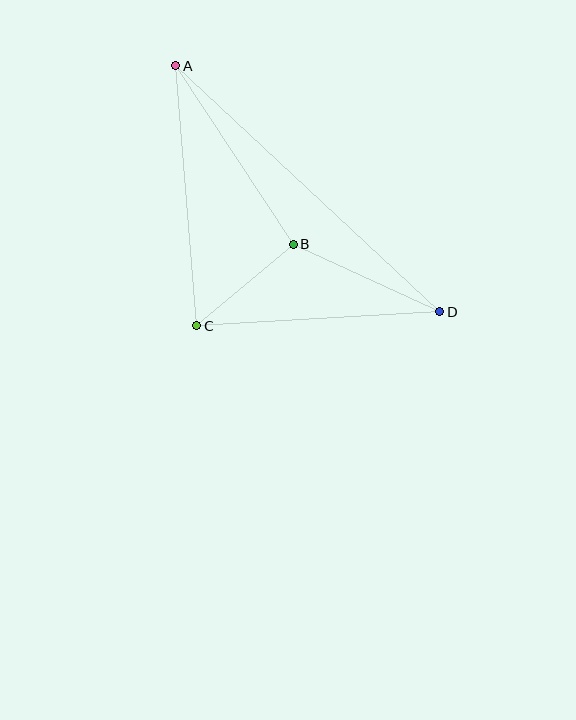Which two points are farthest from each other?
Points A and D are farthest from each other.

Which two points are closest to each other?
Points B and C are closest to each other.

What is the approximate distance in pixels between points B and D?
The distance between B and D is approximately 161 pixels.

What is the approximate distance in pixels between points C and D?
The distance between C and D is approximately 244 pixels.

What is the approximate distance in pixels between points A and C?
The distance between A and C is approximately 261 pixels.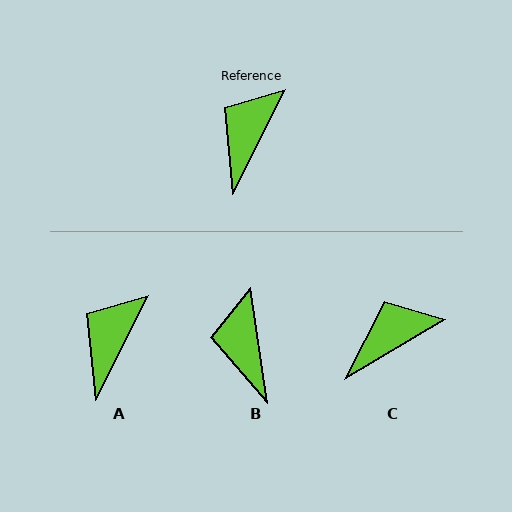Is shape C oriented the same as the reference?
No, it is off by about 33 degrees.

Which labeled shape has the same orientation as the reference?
A.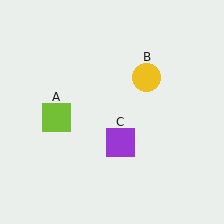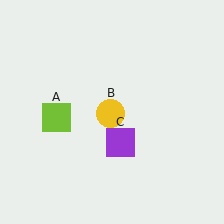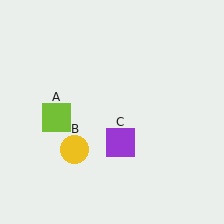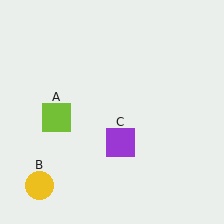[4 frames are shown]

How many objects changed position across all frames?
1 object changed position: yellow circle (object B).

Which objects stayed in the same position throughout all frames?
Lime square (object A) and purple square (object C) remained stationary.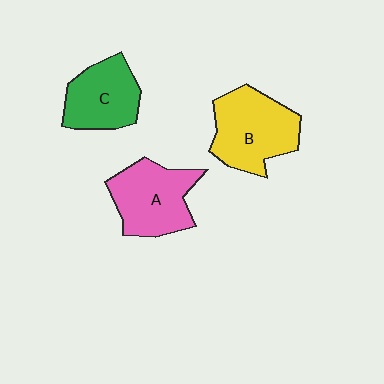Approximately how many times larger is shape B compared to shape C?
Approximately 1.3 times.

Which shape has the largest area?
Shape B (yellow).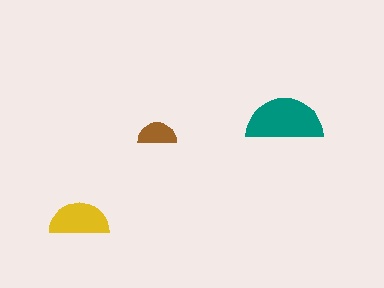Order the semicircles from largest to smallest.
the teal one, the yellow one, the brown one.